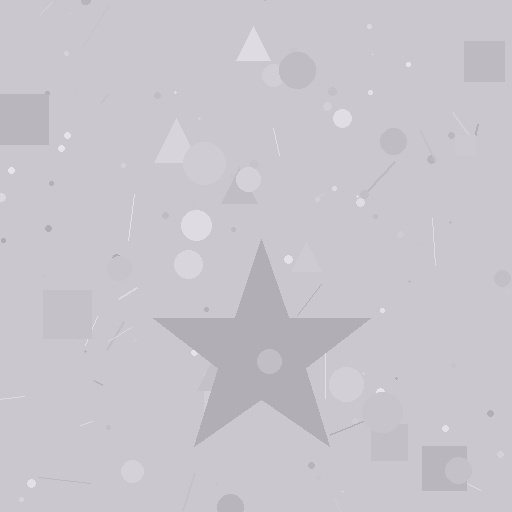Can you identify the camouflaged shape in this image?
The camouflaged shape is a star.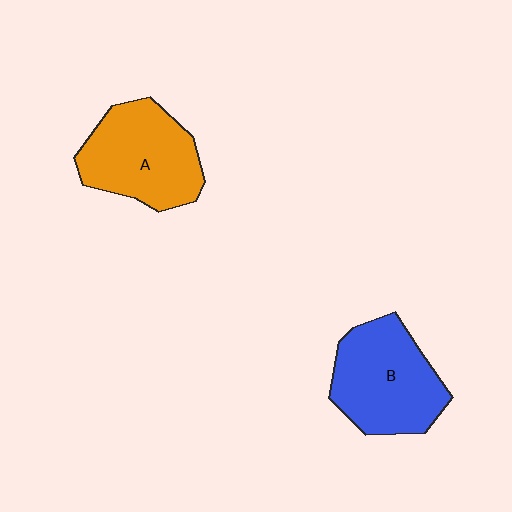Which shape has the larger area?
Shape B (blue).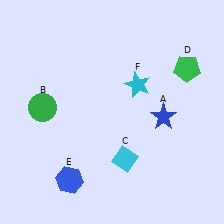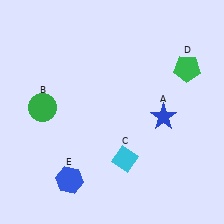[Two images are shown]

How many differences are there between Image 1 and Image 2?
There is 1 difference between the two images.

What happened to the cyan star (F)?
The cyan star (F) was removed in Image 2. It was in the top-right area of Image 1.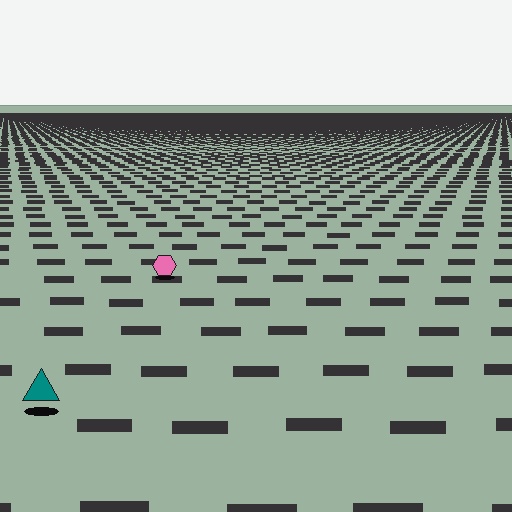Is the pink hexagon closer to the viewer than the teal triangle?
No. The teal triangle is closer — you can tell from the texture gradient: the ground texture is coarser near it.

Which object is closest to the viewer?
The teal triangle is closest. The texture marks near it are larger and more spread out.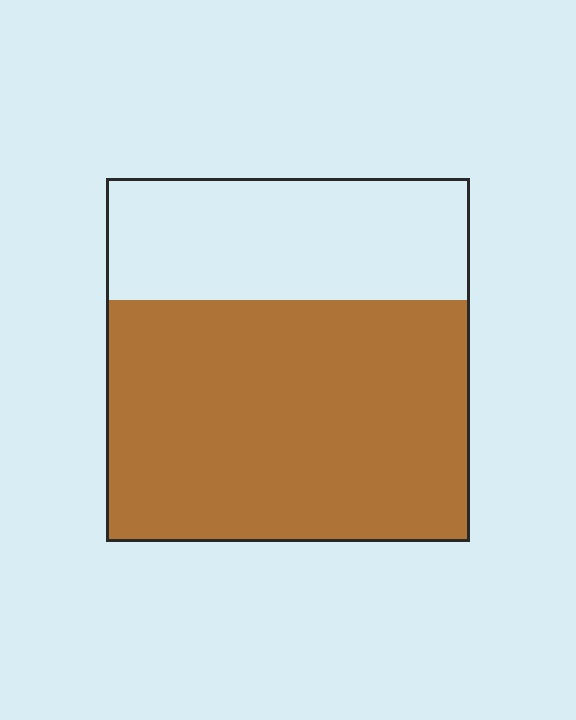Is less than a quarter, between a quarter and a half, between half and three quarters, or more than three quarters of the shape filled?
Between half and three quarters.